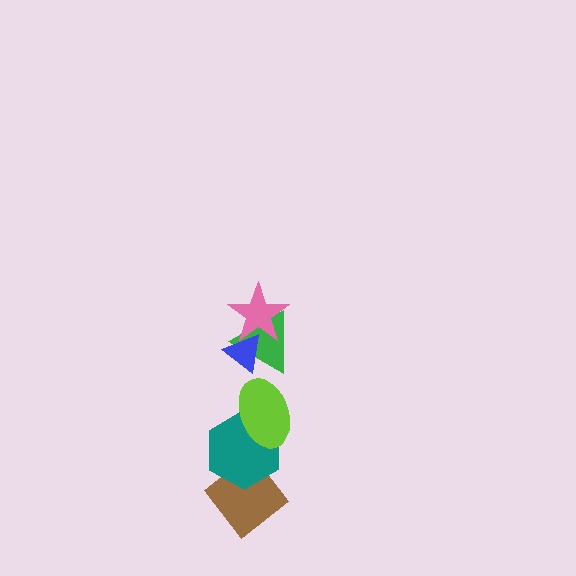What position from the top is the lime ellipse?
The lime ellipse is 4th from the top.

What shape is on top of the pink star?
The blue triangle is on top of the pink star.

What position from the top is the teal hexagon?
The teal hexagon is 5th from the top.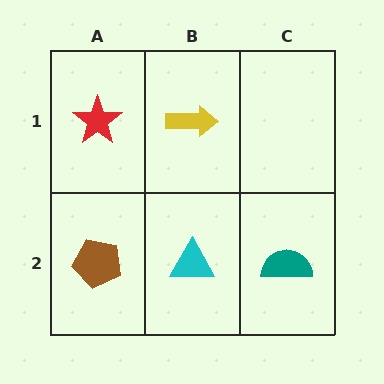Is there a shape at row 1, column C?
No, that cell is empty.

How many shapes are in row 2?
3 shapes.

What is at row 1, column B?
A yellow arrow.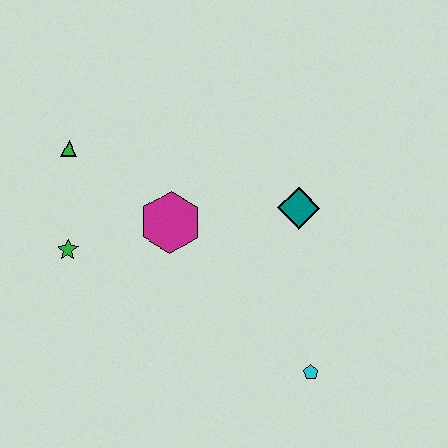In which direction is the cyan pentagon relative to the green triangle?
The cyan pentagon is to the right of the green triangle.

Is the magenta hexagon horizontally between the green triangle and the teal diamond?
Yes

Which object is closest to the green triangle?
The green star is closest to the green triangle.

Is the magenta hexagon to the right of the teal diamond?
No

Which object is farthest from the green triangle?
The cyan pentagon is farthest from the green triangle.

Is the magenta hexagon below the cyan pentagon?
No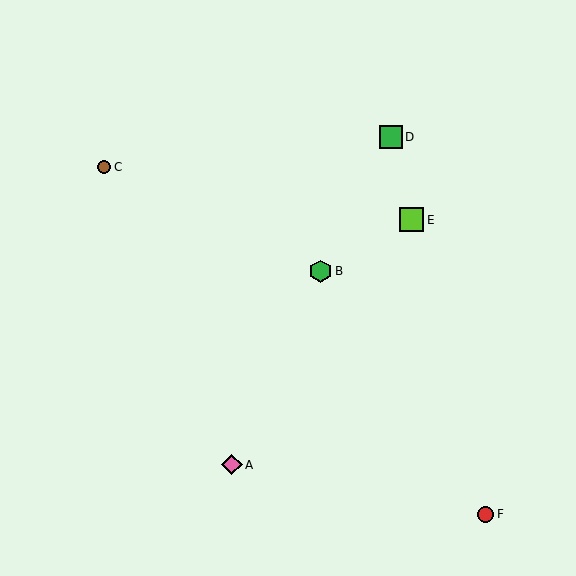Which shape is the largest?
The lime square (labeled E) is the largest.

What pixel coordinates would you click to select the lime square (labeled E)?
Click at (412, 220) to select the lime square E.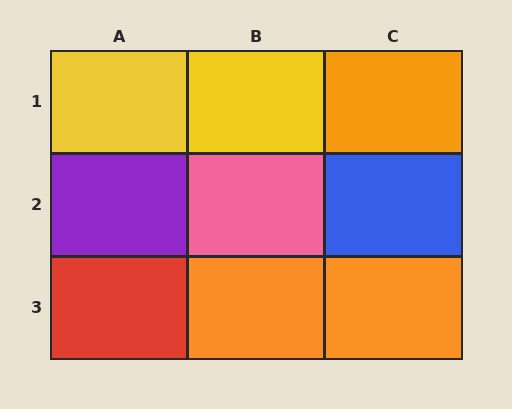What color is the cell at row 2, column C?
Blue.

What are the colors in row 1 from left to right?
Yellow, yellow, orange.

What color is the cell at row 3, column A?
Red.